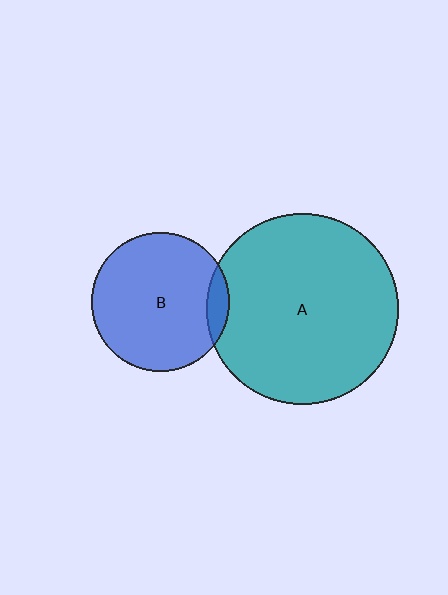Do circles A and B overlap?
Yes.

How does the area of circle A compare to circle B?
Approximately 1.9 times.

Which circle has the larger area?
Circle A (teal).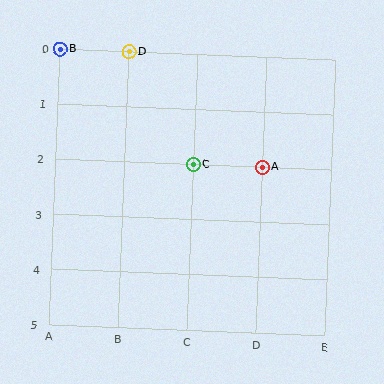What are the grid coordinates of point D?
Point D is at grid coordinates (B, 0).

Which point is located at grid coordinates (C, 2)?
Point C is at (C, 2).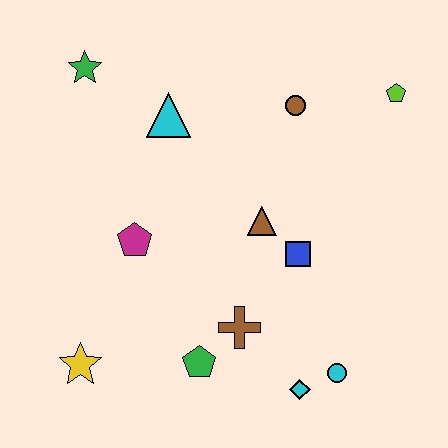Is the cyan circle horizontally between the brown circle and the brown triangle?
No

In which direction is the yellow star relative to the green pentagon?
The yellow star is to the left of the green pentagon.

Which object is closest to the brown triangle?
The blue square is closest to the brown triangle.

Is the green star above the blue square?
Yes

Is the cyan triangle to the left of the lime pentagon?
Yes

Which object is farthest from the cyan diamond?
The green star is farthest from the cyan diamond.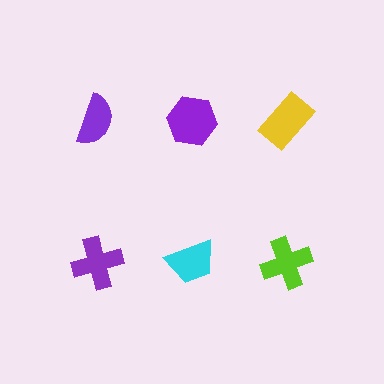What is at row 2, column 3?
A lime cross.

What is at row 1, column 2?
A purple hexagon.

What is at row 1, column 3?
A yellow rectangle.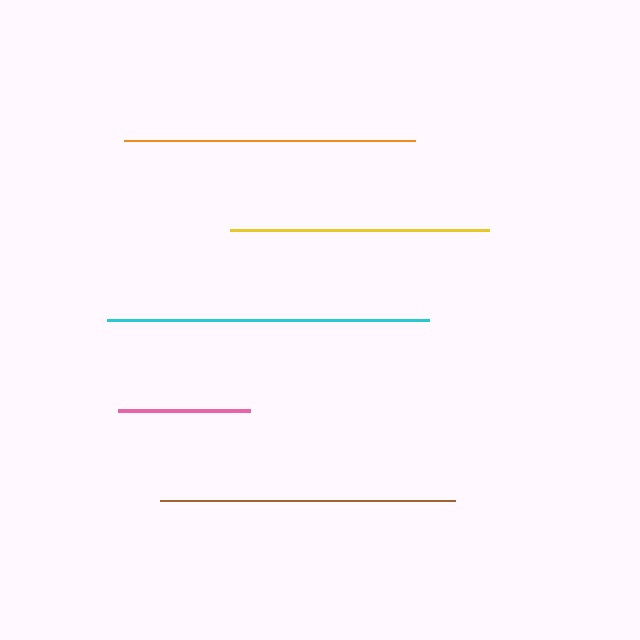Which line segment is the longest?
The cyan line is the longest at approximately 322 pixels.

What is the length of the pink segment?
The pink segment is approximately 132 pixels long.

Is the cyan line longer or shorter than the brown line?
The cyan line is longer than the brown line.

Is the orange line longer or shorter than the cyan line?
The cyan line is longer than the orange line.